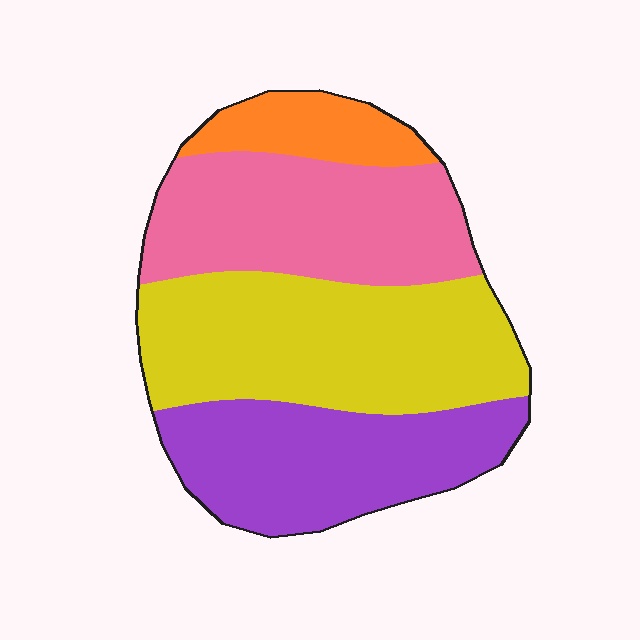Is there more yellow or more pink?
Yellow.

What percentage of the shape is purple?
Purple takes up between a quarter and a half of the shape.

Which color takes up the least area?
Orange, at roughly 10%.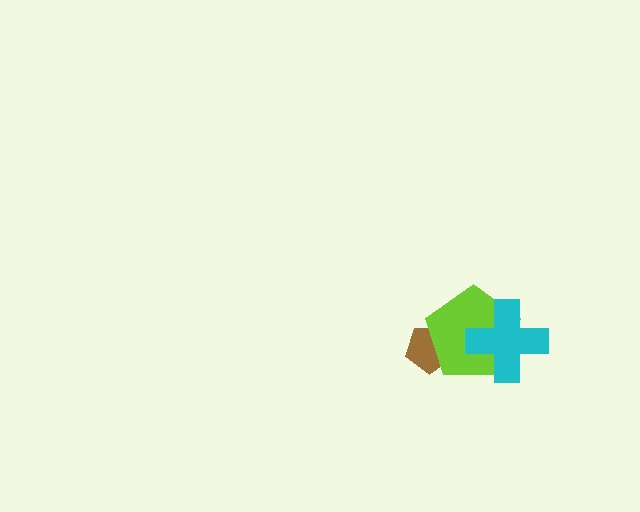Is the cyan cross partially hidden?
No, no other shape covers it.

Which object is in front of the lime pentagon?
The cyan cross is in front of the lime pentagon.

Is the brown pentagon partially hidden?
Yes, it is partially covered by another shape.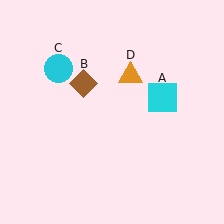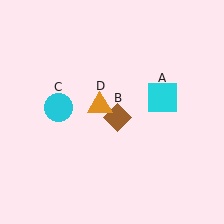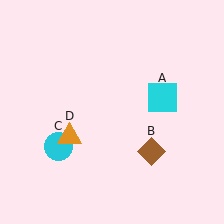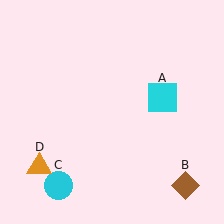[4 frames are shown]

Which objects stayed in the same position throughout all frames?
Cyan square (object A) remained stationary.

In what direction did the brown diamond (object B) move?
The brown diamond (object B) moved down and to the right.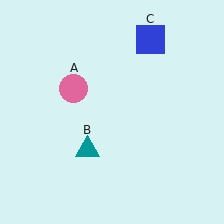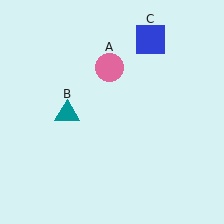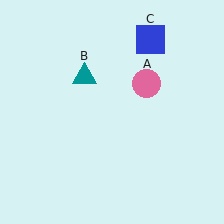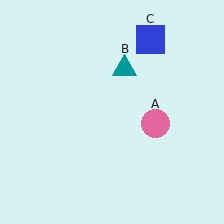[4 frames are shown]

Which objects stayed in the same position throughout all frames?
Blue square (object C) remained stationary.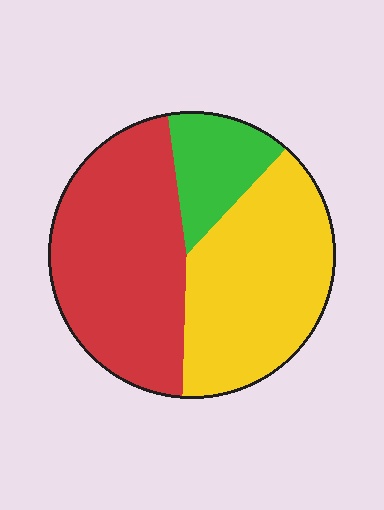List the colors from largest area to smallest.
From largest to smallest: red, yellow, green.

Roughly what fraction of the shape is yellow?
Yellow takes up about two fifths (2/5) of the shape.